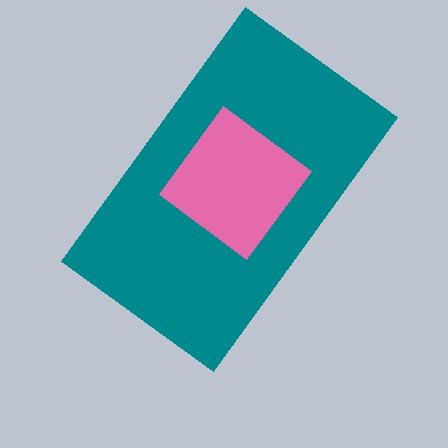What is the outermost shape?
The teal rectangle.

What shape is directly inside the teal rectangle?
The pink diamond.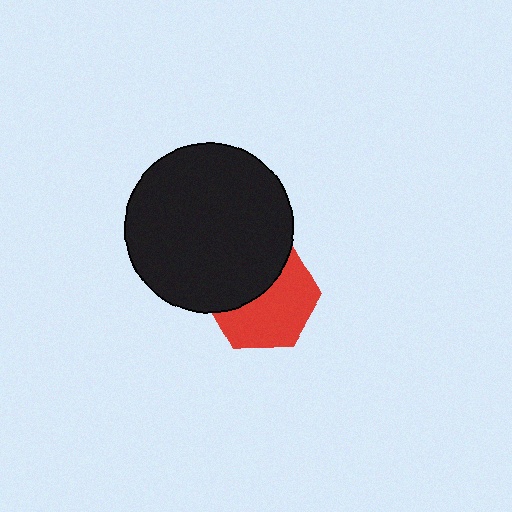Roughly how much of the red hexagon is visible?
About half of it is visible (roughly 57%).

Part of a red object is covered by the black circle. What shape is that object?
It is a hexagon.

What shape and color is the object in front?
The object in front is a black circle.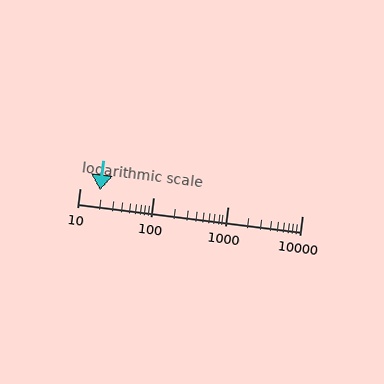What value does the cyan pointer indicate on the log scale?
The pointer indicates approximately 19.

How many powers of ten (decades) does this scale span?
The scale spans 3 decades, from 10 to 10000.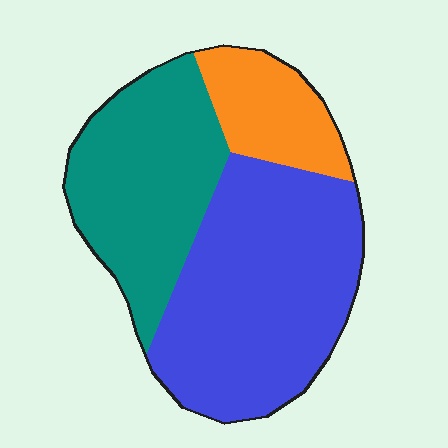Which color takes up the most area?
Blue, at roughly 50%.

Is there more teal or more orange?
Teal.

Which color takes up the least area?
Orange, at roughly 15%.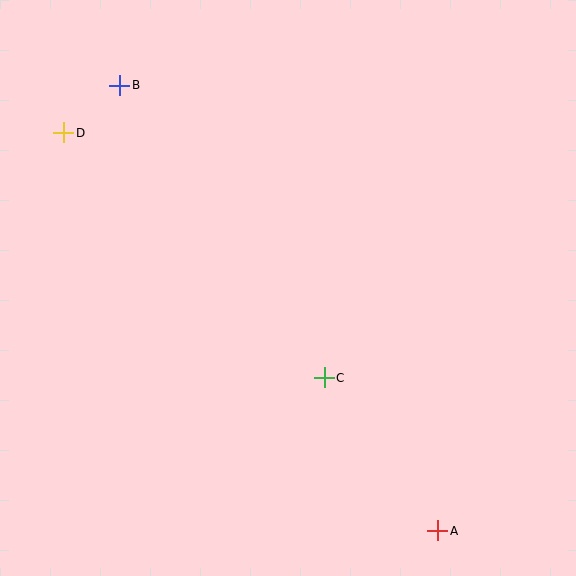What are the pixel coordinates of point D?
Point D is at (64, 133).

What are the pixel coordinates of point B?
Point B is at (120, 85).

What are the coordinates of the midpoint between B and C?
The midpoint between B and C is at (222, 231).